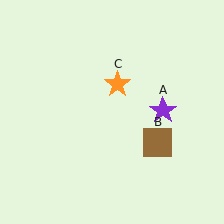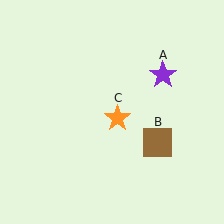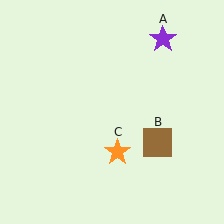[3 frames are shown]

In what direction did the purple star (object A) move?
The purple star (object A) moved up.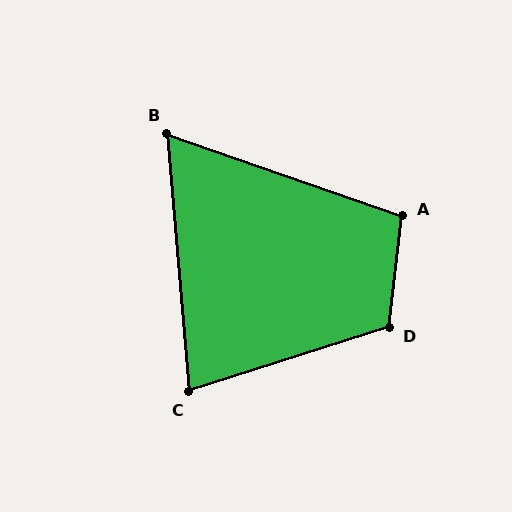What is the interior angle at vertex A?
Approximately 103 degrees (obtuse).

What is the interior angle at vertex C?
Approximately 77 degrees (acute).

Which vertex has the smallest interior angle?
B, at approximately 66 degrees.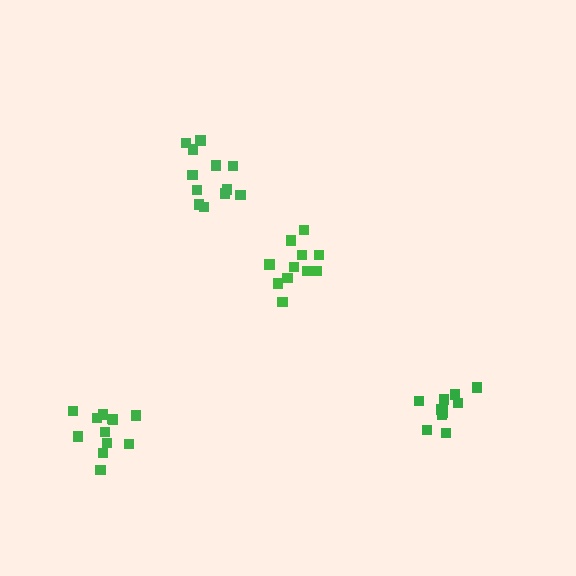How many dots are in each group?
Group 1: 11 dots, Group 2: 11 dots, Group 3: 12 dots, Group 4: 12 dots (46 total).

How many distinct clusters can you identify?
There are 4 distinct clusters.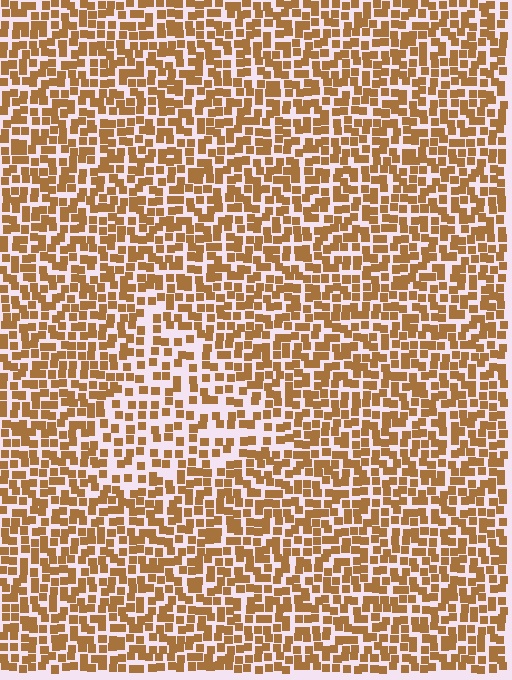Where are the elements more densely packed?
The elements are more densely packed outside the triangle boundary.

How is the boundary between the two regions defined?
The boundary is defined by a change in element density (approximately 1.6x ratio). All elements are the same color, size, and shape.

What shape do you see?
I see a triangle.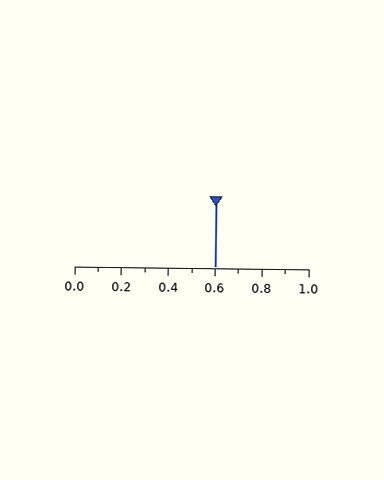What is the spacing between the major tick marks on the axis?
The major ticks are spaced 0.2 apart.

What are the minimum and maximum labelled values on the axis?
The axis runs from 0.0 to 1.0.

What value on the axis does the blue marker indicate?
The marker indicates approximately 0.6.